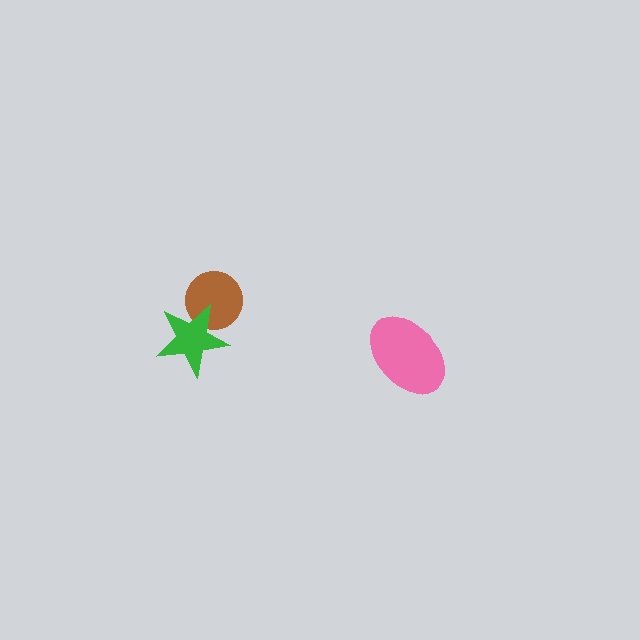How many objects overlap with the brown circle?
1 object overlaps with the brown circle.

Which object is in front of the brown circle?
The green star is in front of the brown circle.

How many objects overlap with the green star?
1 object overlaps with the green star.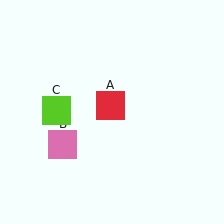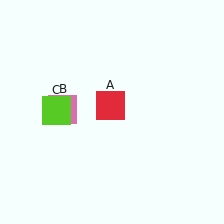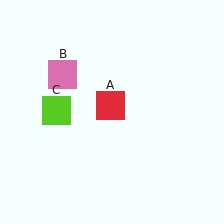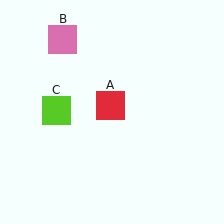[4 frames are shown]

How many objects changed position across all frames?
1 object changed position: pink square (object B).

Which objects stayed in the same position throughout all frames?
Red square (object A) and lime square (object C) remained stationary.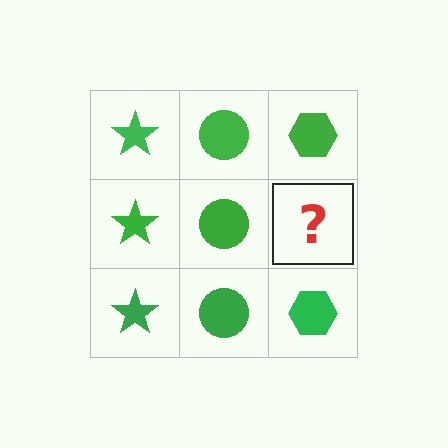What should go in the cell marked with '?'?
The missing cell should contain a green hexagon.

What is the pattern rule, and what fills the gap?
The rule is that each column has a consistent shape. The gap should be filled with a green hexagon.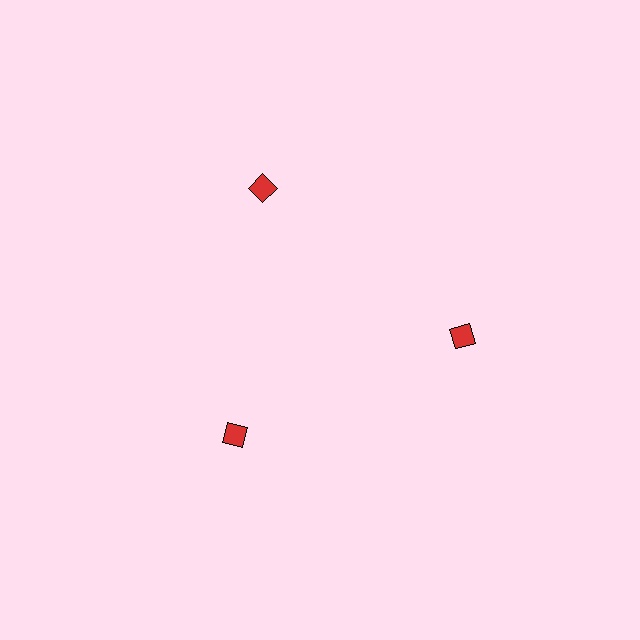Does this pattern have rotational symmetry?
Yes, this pattern has 3-fold rotational symmetry. It looks the same after rotating 120 degrees around the center.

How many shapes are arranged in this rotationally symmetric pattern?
There are 3 shapes, arranged in 3 groups of 1.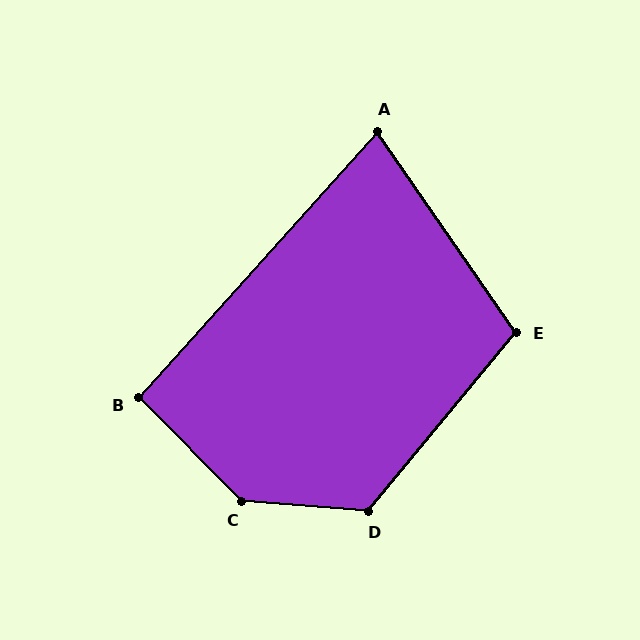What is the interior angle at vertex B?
Approximately 93 degrees (approximately right).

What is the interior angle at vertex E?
Approximately 106 degrees (obtuse).